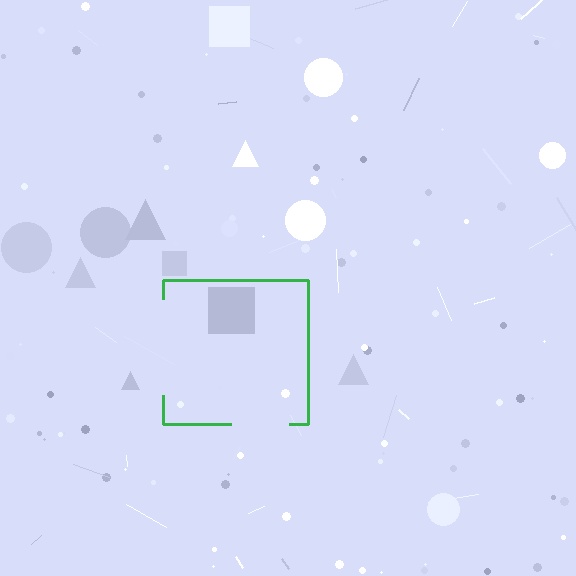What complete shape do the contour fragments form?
The contour fragments form a square.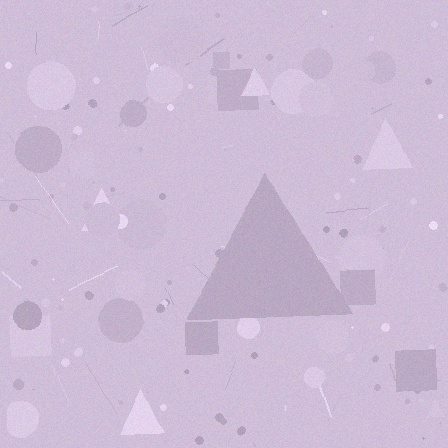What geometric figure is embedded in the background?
A triangle is embedded in the background.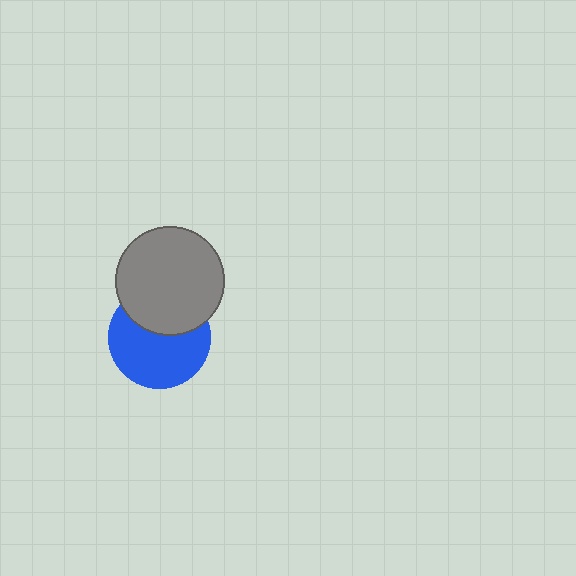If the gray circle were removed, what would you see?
You would see the complete blue circle.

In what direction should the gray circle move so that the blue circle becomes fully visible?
The gray circle should move up. That is the shortest direction to clear the overlap and leave the blue circle fully visible.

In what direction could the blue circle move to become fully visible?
The blue circle could move down. That would shift it out from behind the gray circle entirely.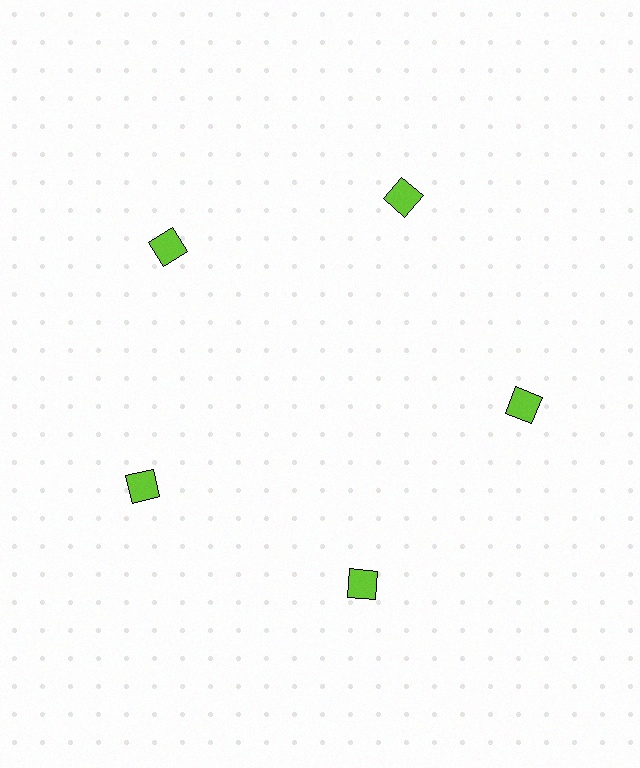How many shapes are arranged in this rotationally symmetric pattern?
There are 5 shapes, arranged in 5 groups of 1.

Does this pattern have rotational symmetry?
Yes, this pattern has 5-fold rotational symmetry. It looks the same after rotating 72 degrees around the center.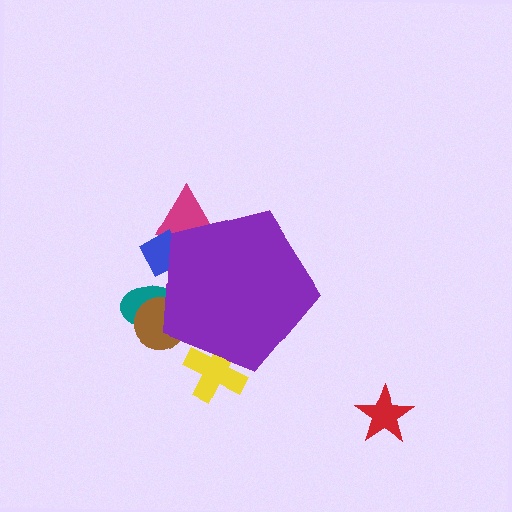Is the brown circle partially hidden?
Yes, the brown circle is partially hidden behind the purple pentagon.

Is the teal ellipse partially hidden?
Yes, the teal ellipse is partially hidden behind the purple pentagon.